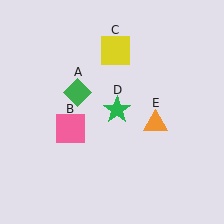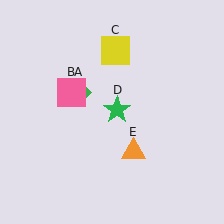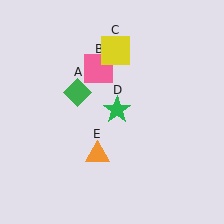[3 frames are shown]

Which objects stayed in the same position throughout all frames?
Green diamond (object A) and yellow square (object C) and green star (object D) remained stationary.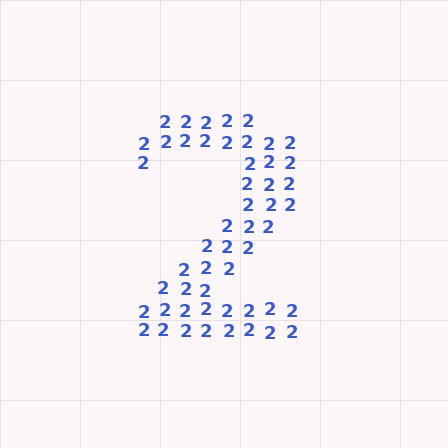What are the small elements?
The small elements are digit 2's.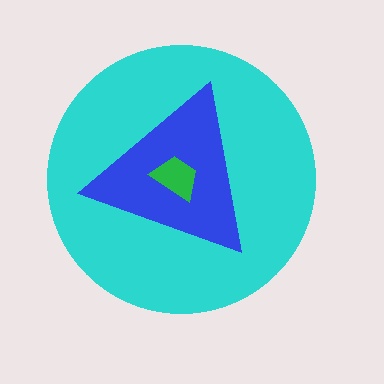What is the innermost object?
The green trapezoid.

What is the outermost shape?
The cyan circle.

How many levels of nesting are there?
3.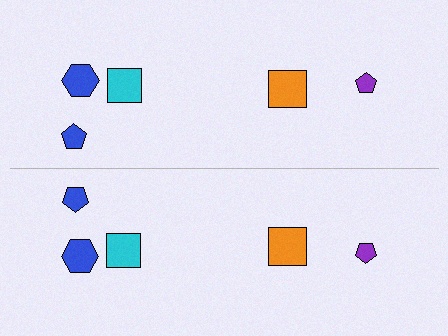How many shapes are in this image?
There are 10 shapes in this image.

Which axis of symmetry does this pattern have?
The pattern has a horizontal axis of symmetry running through the center of the image.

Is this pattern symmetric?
Yes, this pattern has bilateral (reflection) symmetry.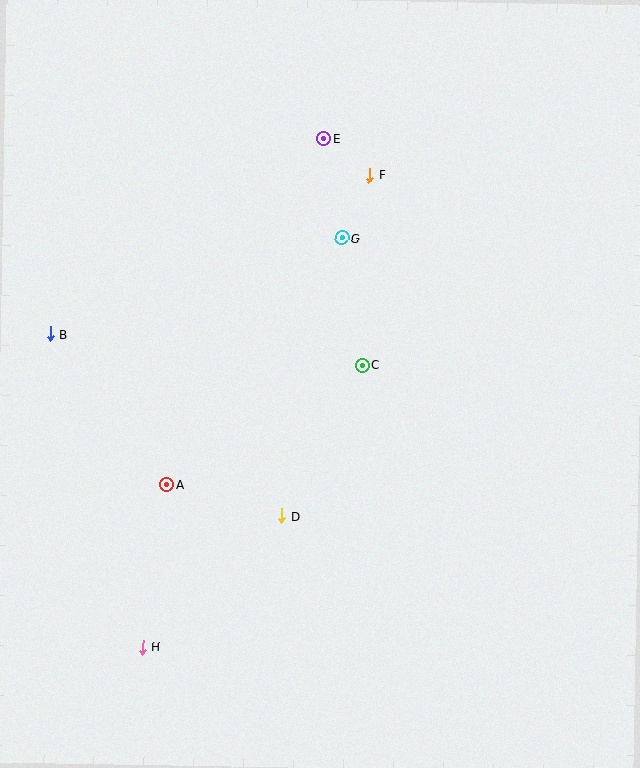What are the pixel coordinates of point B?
Point B is at (50, 334).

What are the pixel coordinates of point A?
Point A is at (167, 485).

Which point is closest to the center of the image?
Point C at (363, 365) is closest to the center.